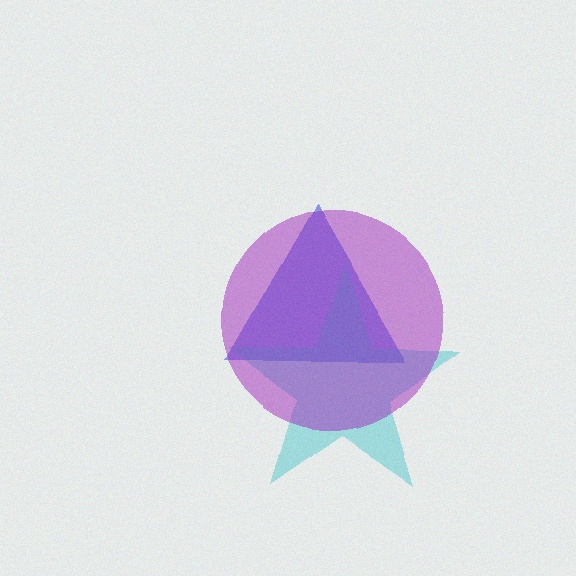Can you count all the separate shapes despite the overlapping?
Yes, there are 3 separate shapes.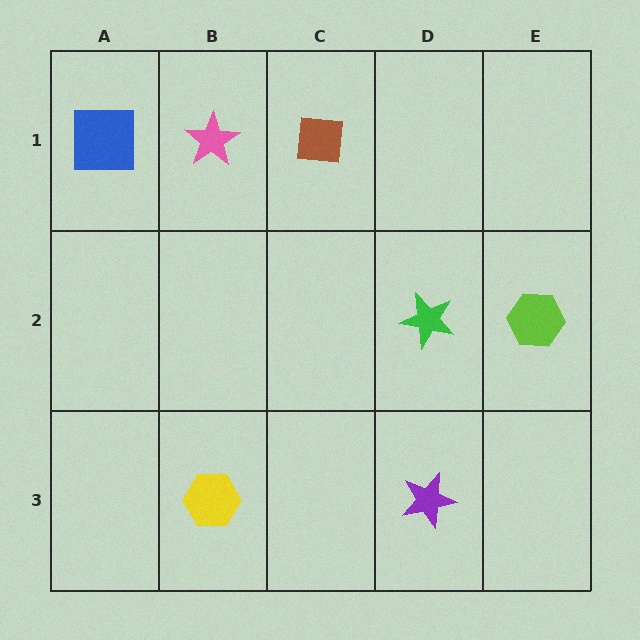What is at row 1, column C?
A brown square.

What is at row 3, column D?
A purple star.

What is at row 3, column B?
A yellow hexagon.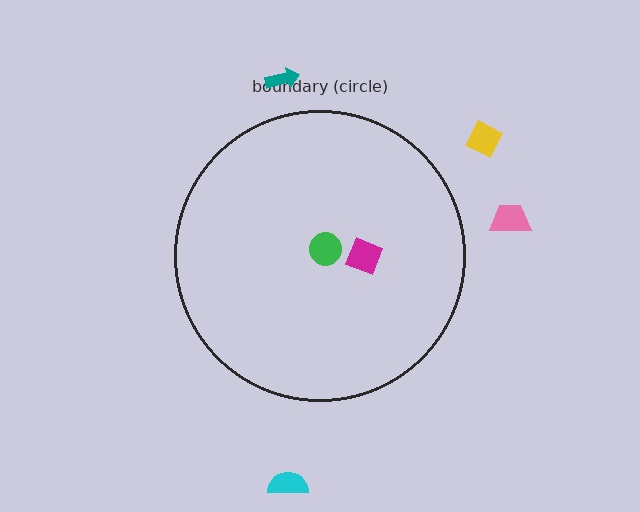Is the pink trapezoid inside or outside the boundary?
Outside.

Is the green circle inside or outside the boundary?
Inside.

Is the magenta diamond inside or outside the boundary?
Inside.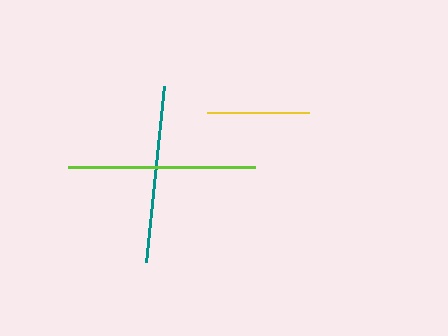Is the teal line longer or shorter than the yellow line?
The teal line is longer than the yellow line.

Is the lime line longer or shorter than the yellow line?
The lime line is longer than the yellow line.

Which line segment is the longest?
The lime line is the longest at approximately 187 pixels.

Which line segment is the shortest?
The yellow line is the shortest at approximately 102 pixels.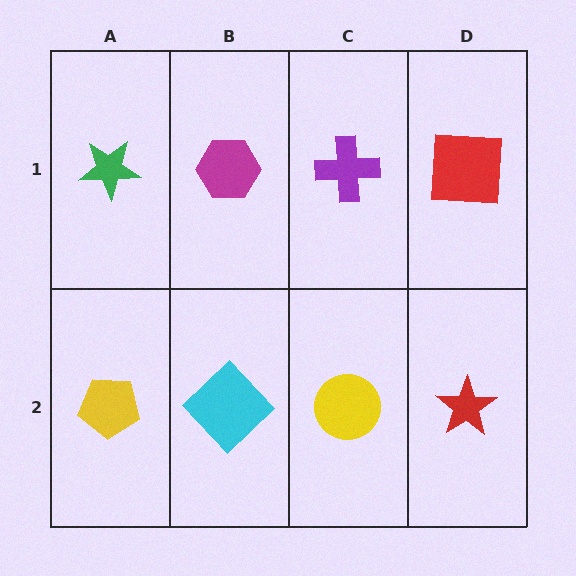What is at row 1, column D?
A red square.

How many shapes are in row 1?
4 shapes.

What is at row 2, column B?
A cyan diamond.